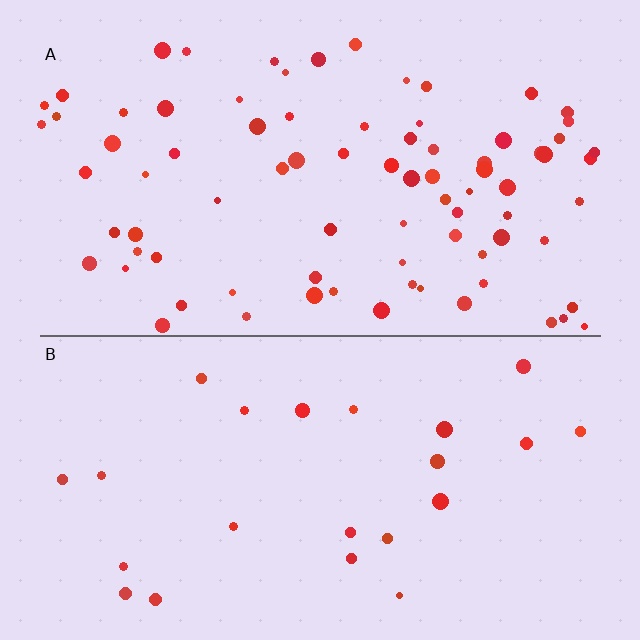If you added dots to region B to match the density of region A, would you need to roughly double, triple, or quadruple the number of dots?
Approximately triple.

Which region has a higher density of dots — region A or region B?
A (the top).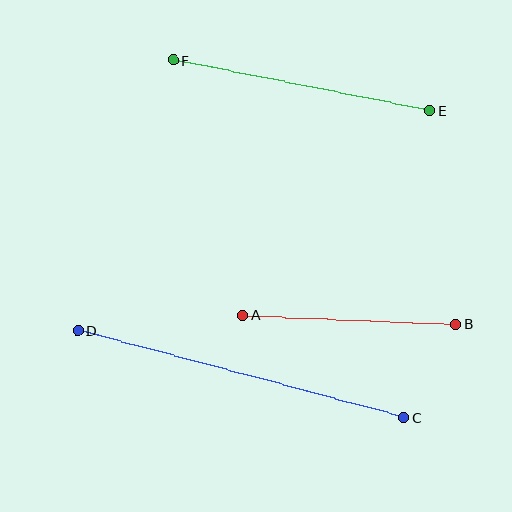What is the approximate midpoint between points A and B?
The midpoint is at approximately (349, 319) pixels.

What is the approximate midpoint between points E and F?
The midpoint is at approximately (301, 86) pixels.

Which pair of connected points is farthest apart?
Points C and D are farthest apart.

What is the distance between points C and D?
The distance is approximately 337 pixels.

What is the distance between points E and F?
The distance is approximately 262 pixels.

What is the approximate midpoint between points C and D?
The midpoint is at approximately (241, 374) pixels.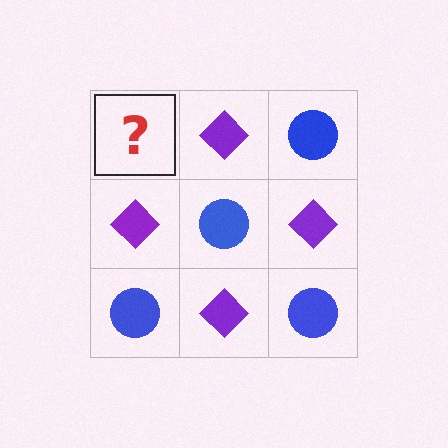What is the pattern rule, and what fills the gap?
The rule is that it alternates blue circle and purple diamond in a checkerboard pattern. The gap should be filled with a blue circle.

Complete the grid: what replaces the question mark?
The question mark should be replaced with a blue circle.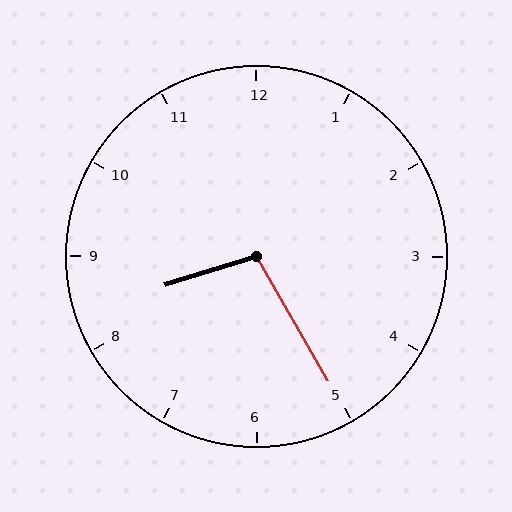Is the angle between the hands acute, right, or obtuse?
It is obtuse.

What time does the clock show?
8:25.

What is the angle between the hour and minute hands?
Approximately 102 degrees.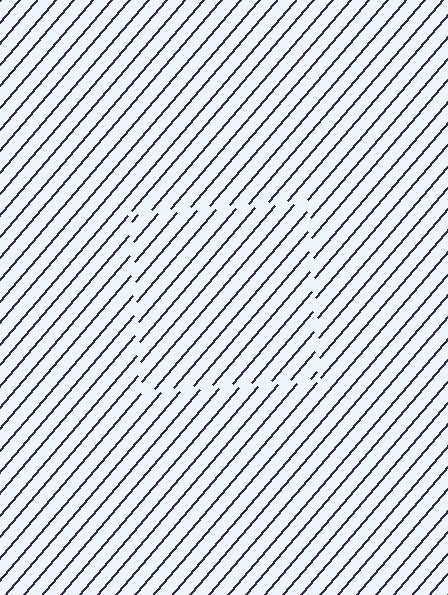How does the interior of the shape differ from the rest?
The interior of the shape contains the same grating, shifted by half a period — the contour is defined by the phase discontinuity where line-ends from the inner and outer gratings abut.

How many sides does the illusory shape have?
4 sides — the line-ends trace a square.